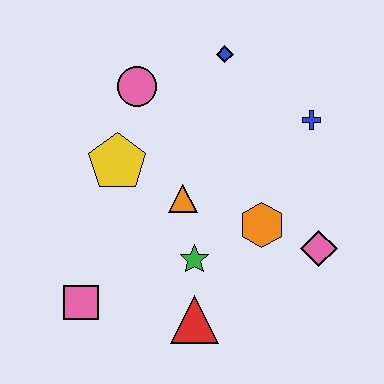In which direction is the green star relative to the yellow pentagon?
The green star is below the yellow pentagon.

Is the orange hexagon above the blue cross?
No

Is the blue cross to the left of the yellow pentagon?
No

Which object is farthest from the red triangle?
The blue diamond is farthest from the red triangle.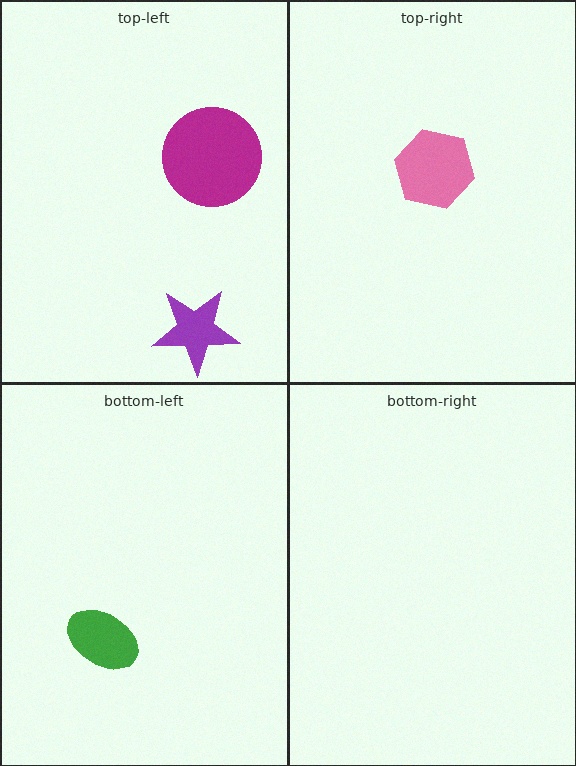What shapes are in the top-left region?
The magenta circle, the purple star.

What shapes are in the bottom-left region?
The green ellipse.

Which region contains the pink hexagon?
The top-right region.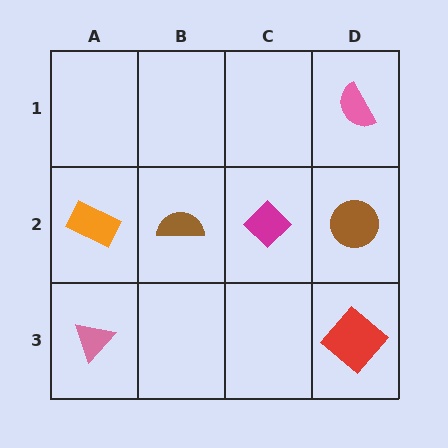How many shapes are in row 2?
4 shapes.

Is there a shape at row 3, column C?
No, that cell is empty.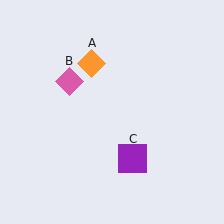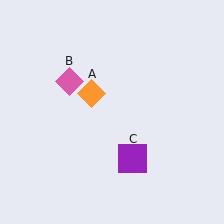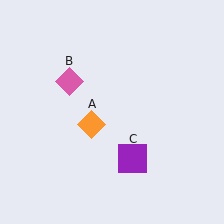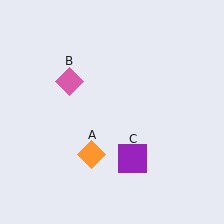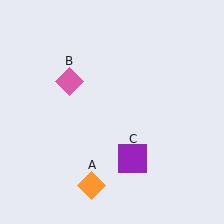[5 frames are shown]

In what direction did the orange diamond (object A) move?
The orange diamond (object A) moved down.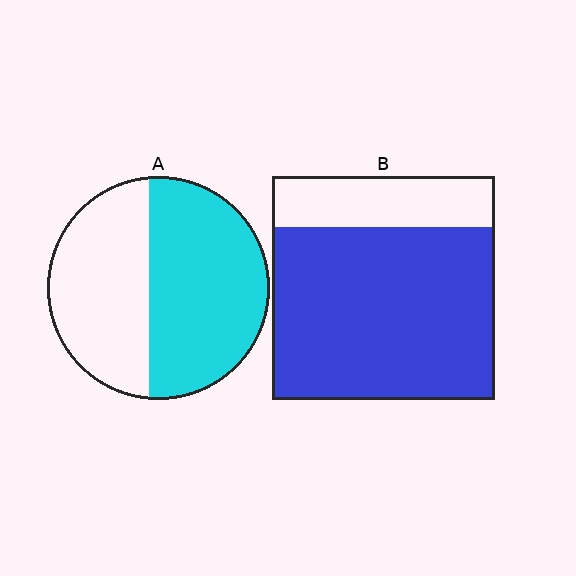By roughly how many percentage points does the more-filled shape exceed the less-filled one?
By roughly 20 percentage points (B over A).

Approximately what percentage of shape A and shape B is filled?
A is approximately 55% and B is approximately 75%.